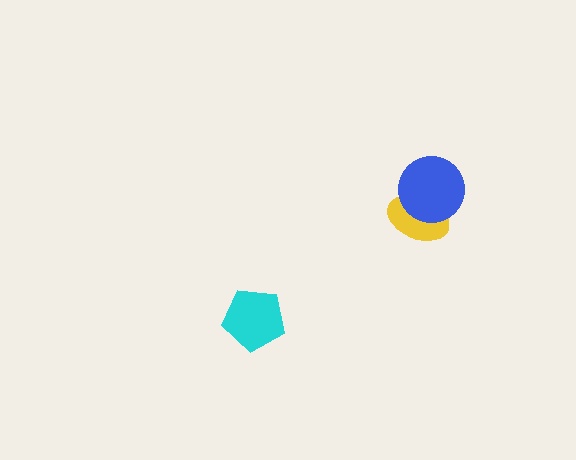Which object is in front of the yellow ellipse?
The blue circle is in front of the yellow ellipse.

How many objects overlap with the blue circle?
1 object overlaps with the blue circle.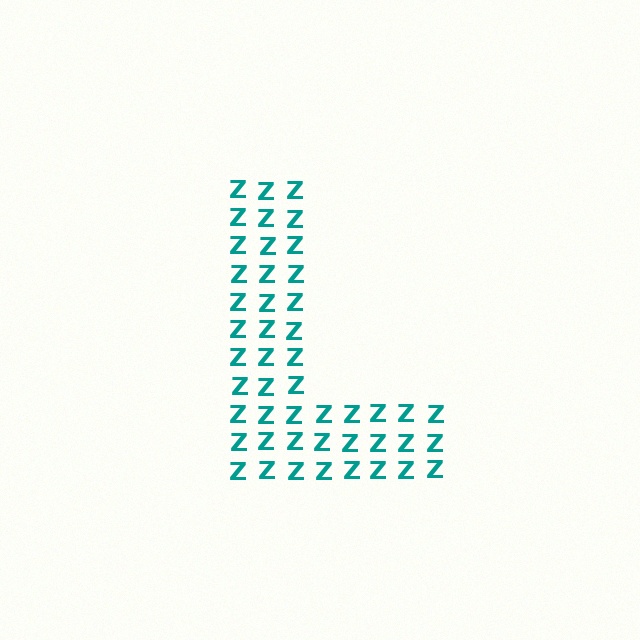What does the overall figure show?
The overall figure shows the letter L.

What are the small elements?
The small elements are letter Z's.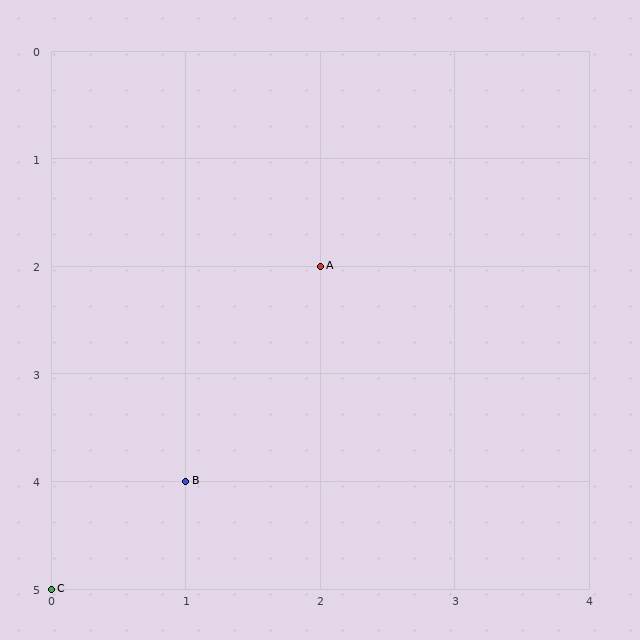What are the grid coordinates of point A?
Point A is at grid coordinates (2, 2).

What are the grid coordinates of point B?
Point B is at grid coordinates (1, 4).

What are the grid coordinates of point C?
Point C is at grid coordinates (0, 5).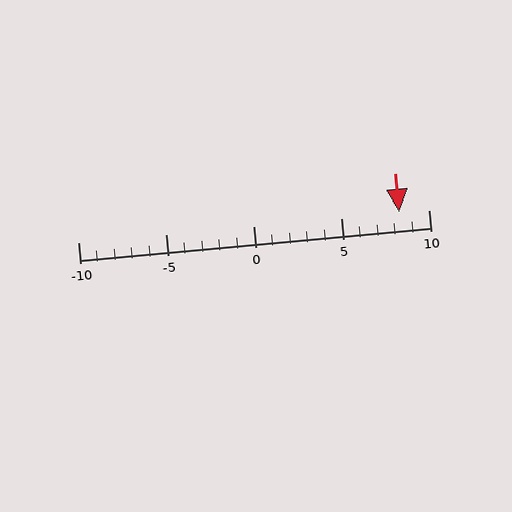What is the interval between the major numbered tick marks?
The major tick marks are spaced 5 units apart.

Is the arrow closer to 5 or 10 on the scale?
The arrow is closer to 10.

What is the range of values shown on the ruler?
The ruler shows values from -10 to 10.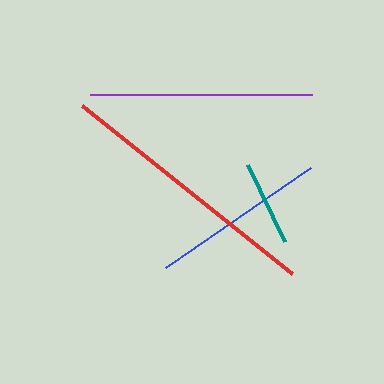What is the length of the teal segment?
The teal segment is approximately 86 pixels long.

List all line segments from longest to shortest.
From longest to shortest: red, purple, blue, teal.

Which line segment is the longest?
The red line is the longest at approximately 269 pixels.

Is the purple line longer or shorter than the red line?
The red line is longer than the purple line.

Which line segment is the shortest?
The teal line is the shortest at approximately 86 pixels.